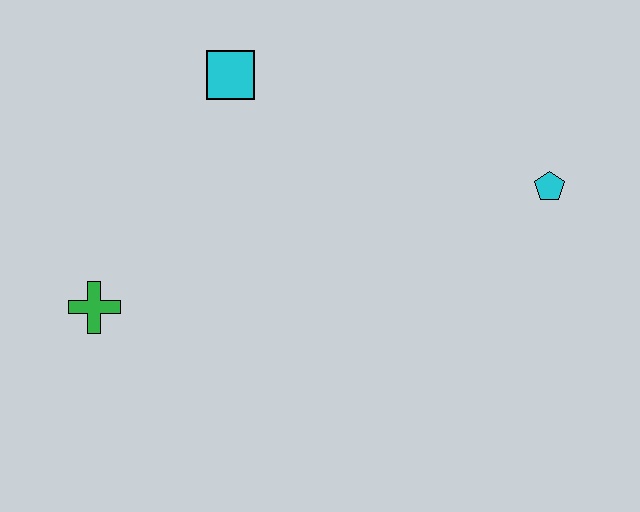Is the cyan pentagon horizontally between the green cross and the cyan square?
No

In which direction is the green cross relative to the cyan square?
The green cross is below the cyan square.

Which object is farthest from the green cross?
The cyan pentagon is farthest from the green cross.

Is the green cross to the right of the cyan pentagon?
No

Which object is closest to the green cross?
The cyan square is closest to the green cross.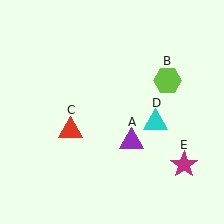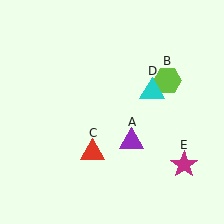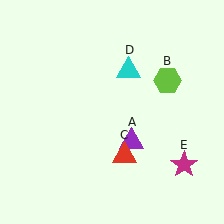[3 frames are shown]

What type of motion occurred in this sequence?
The red triangle (object C), cyan triangle (object D) rotated counterclockwise around the center of the scene.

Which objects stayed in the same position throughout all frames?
Purple triangle (object A) and lime hexagon (object B) and magenta star (object E) remained stationary.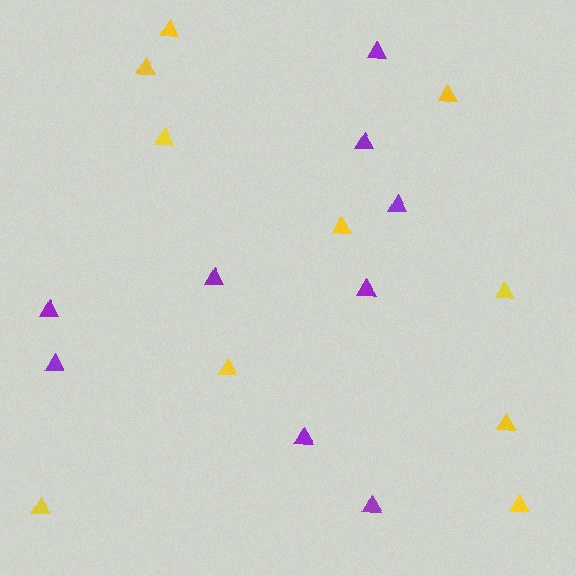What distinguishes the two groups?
There are 2 groups: one group of yellow triangles (10) and one group of purple triangles (9).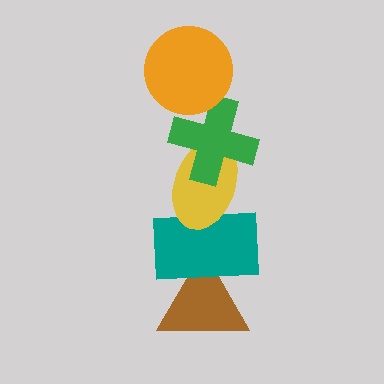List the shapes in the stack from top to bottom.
From top to bottom: the orange circle, the green cross, the yellow ellipse, the teal rectangle, the brown triangle.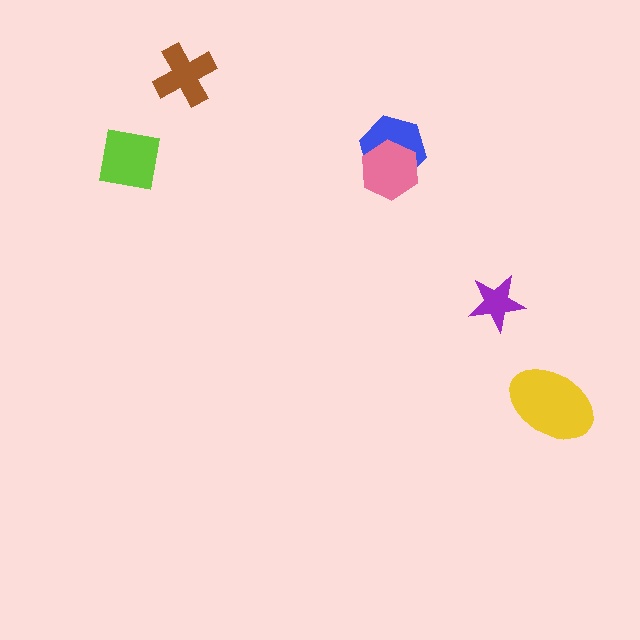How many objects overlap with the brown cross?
0 objects overlap with the brown cross.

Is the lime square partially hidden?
No, no other shape covers it.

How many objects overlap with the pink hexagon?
1 object overlaps with the pink hexagon.